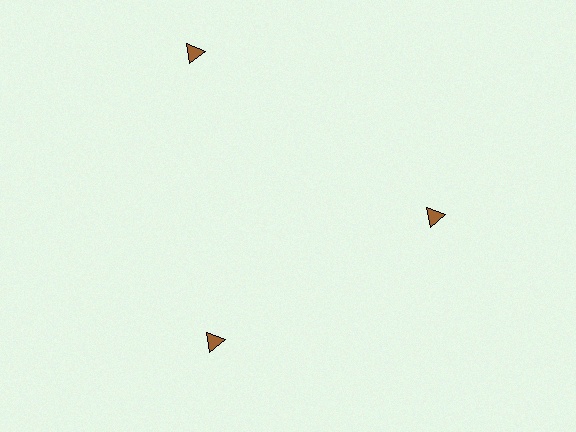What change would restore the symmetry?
The symmetry would be restored by moving it inward, back onto the ring so that all 3 triangles sit at equal angles and equal distance from the center.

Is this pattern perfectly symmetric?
No. The 3 brown triangles are arranged in a ring, but one element near the 11 o'clock position is pushed outward from the center, breaking the 3-fold rotational symmetry.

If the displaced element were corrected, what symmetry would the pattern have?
It would have 3-fold rotational symmetry — the pattern would map onto itself every 120 degrees.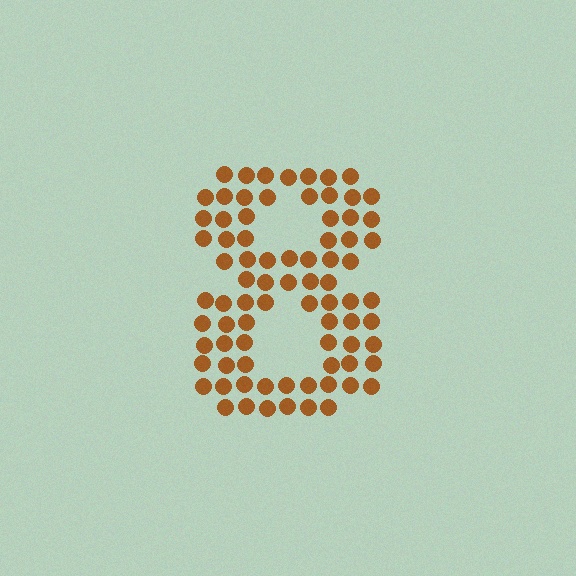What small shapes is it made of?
It is made of small circles.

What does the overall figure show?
The overall figure shows the digit 8.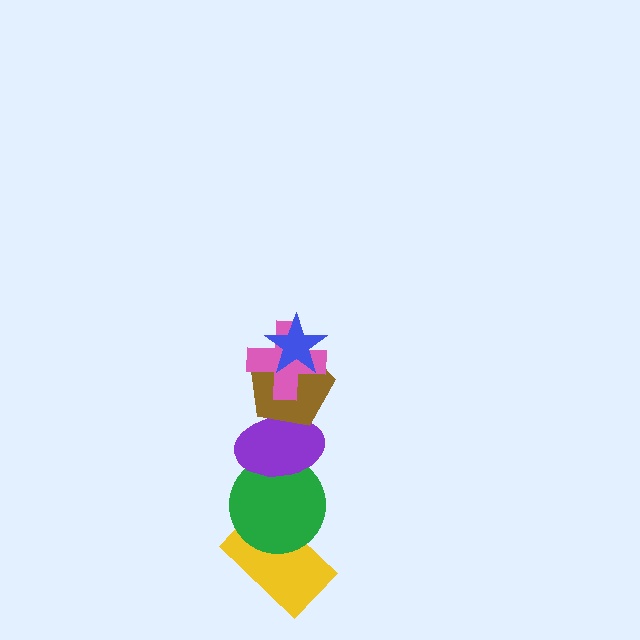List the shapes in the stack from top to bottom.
From top to bottom: the blue star, the pink cross, the brown pentagon, the purple ellipse, the green circle, the yellow rectangle.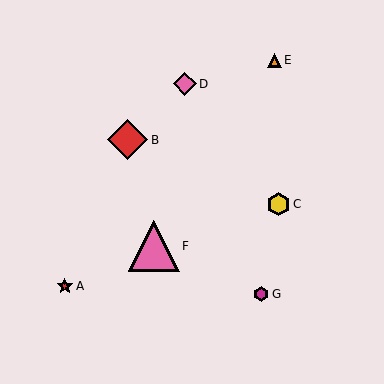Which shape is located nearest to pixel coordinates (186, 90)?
The pink diamond (labeled D) at (185, 84) is nearest to that location.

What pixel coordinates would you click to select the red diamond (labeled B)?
Click at (128, 140) to select the red diamond B.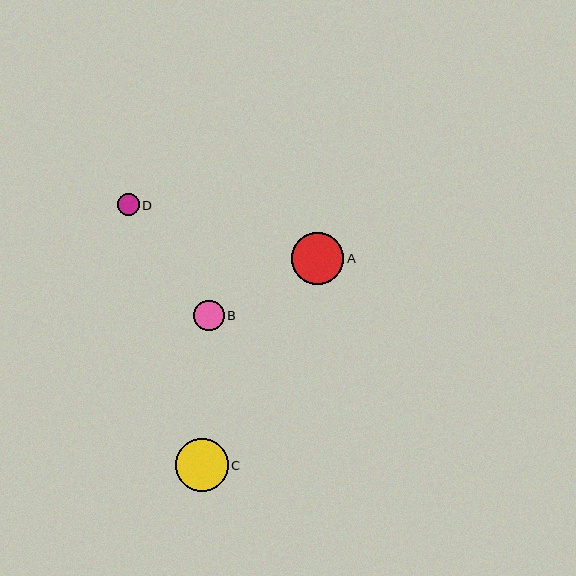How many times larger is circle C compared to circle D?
Circle C is approximately 2.4 times the size of circle D.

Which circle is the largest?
Circle C is the largest with a size of approximately 53 pixels.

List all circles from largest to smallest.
From largest to smallest: C, A, B, D.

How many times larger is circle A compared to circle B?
Circle A is approximately 1.7 times the size of circle B.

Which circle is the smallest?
Circle D is the smallest with a size of approximately 22 pixels.